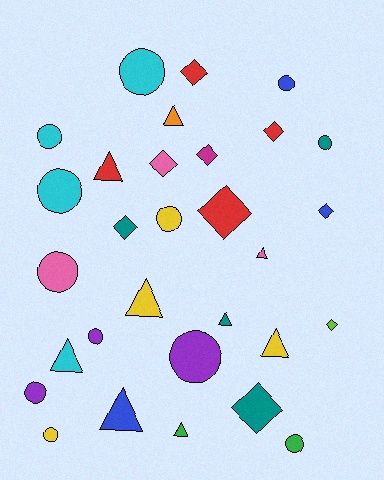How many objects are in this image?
There are 30 objects.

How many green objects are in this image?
There are 2 green objects.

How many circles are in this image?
There are 12 circles.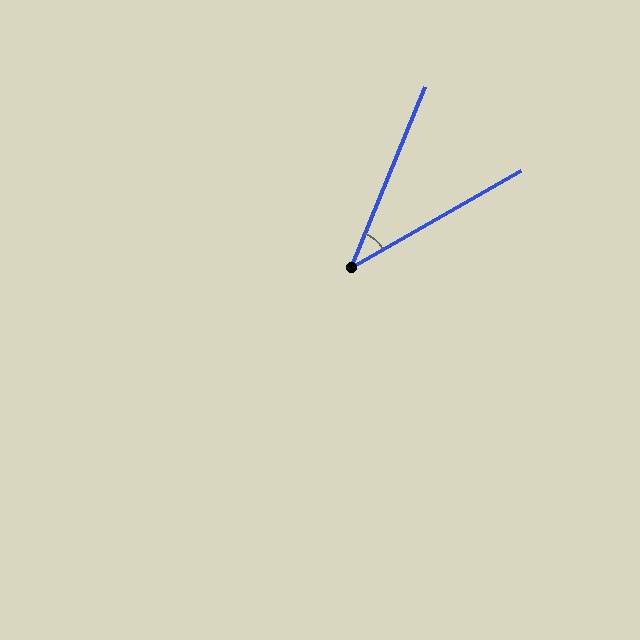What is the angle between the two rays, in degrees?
Approximately 38 degrees.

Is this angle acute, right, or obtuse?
It is acute.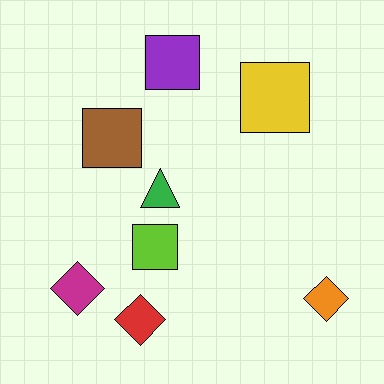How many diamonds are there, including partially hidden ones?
There are 3 diamonds.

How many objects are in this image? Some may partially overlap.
There are 8 objects.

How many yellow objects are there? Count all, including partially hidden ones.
There is 1 yellow object.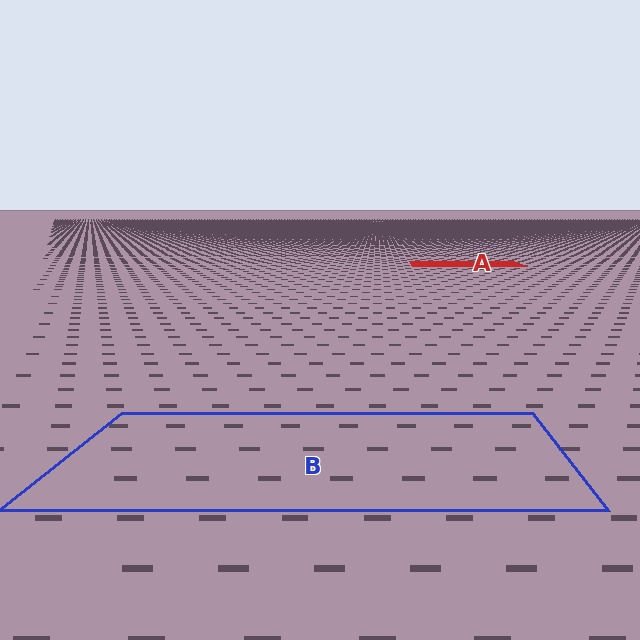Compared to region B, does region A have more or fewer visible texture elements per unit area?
Region A has more texture elements per unit area — they are packed more densely because it is farther away.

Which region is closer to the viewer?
Region B is closer. The texture elements there are larger and more spread out.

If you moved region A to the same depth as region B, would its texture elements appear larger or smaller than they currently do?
They would appear larger. At a closer depth, the same texture elements are projected at a bigger on-screen size.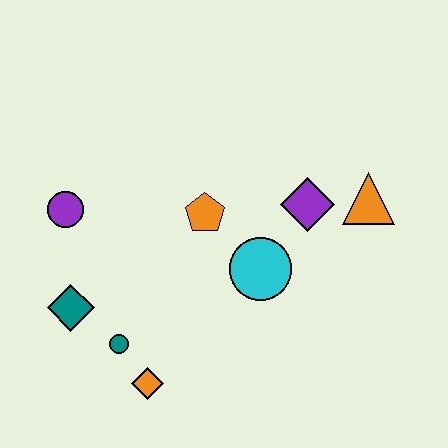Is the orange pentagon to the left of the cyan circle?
Yes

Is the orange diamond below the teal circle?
Yes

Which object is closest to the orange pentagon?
The cyan circle is closest to the orange pentagon.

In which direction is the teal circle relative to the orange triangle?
The teal circle is to the left of the orange triangle.